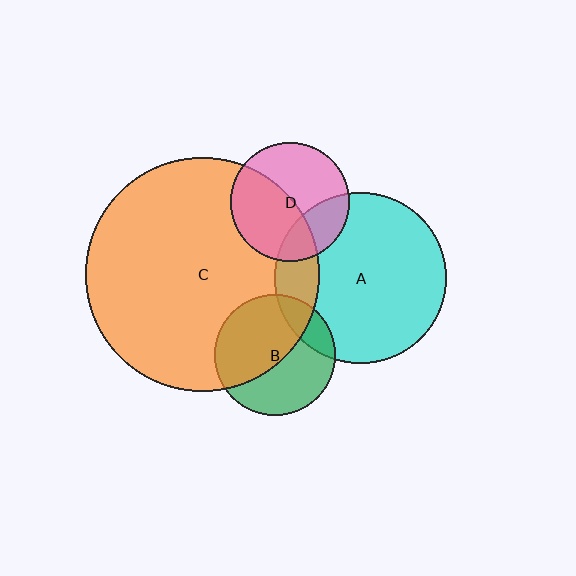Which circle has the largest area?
Circle C (orange).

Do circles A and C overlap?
Yes.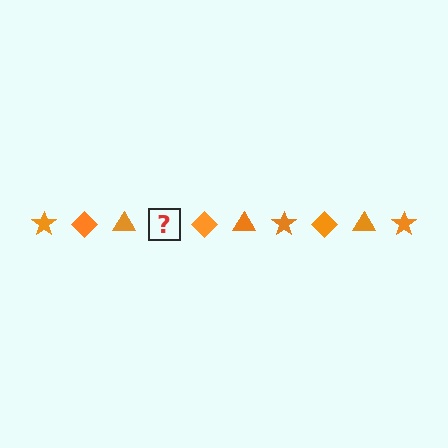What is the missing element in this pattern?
The missing element is an orange star.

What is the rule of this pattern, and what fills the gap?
The rule is that the pattern cycles through star, diamond, triangle shapes in orange. The gap should be filled with an orange star.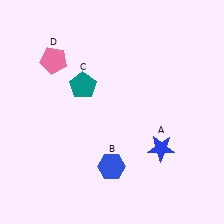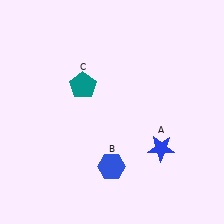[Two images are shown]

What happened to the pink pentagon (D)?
The pink pentagon (D) was removed in Image 2. It was in the top-left area of Image 1.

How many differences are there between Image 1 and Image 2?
There is 1 difference between the two images.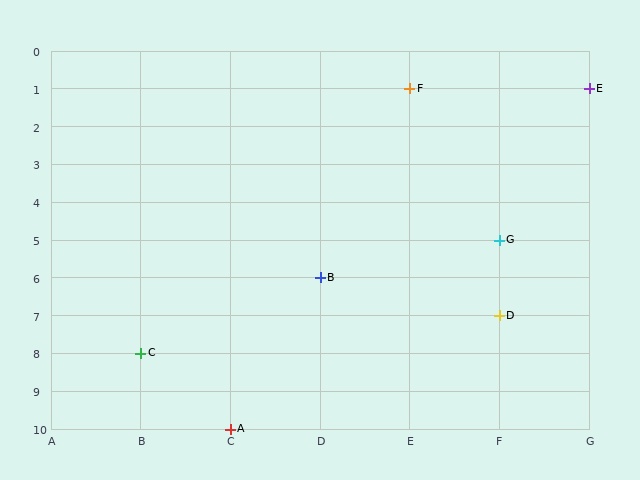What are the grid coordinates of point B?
Point B is at grid coordinates (D, 6).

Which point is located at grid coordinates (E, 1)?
Point F is at (E, 1).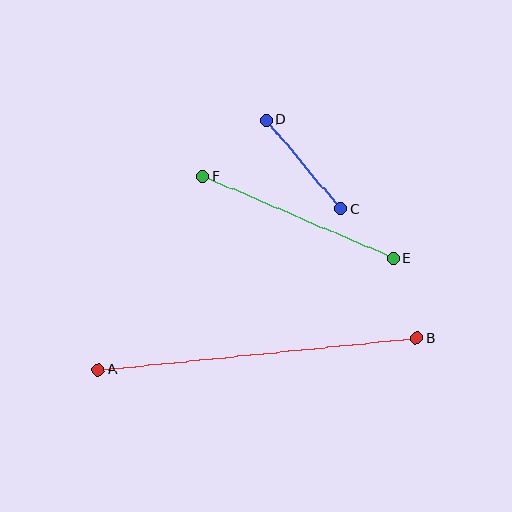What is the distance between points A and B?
The distance is approximately 320 pixels.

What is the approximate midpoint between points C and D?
The midpoint is at approximately (304, 165) pixels.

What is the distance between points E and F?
The distance is approximately 207 pixels.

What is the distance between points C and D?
The distance is approximately 116 pixels.